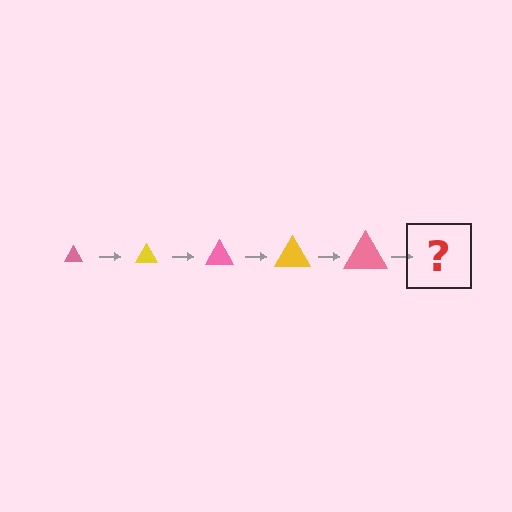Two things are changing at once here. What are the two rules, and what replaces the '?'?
The two rules are that the triangle grows larger each step and the color cycles through pink and yellow. The '?' should be a yellow triangle, larger than the previous one.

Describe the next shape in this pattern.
It should be a yellow triangle, larger than the previous one.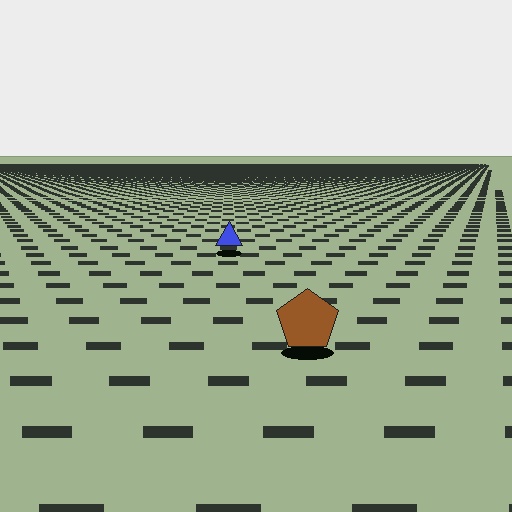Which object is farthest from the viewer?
The blue triangle is farthest from the viewer. It appears smaller and the ground texture around it is denser.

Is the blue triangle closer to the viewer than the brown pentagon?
No. The brown pentagon is closer — you can tell from the texture gradient: the ground texture is coarser near it.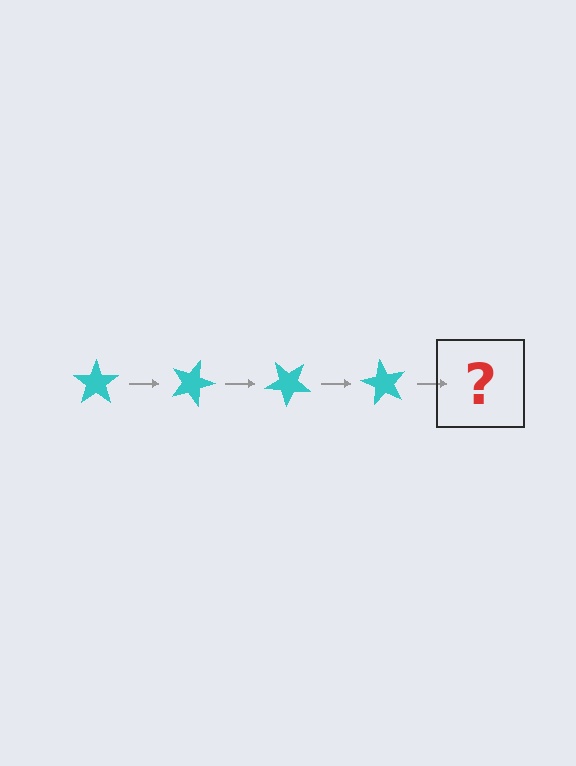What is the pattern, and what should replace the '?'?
The pattern is that the star rotates 20 degrees each step. The '?' should be a cyan star rotated 80 degrees.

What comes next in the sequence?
The next element should be a cyan star rotated 80 degrees.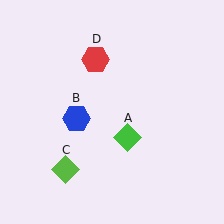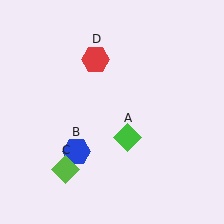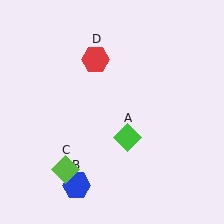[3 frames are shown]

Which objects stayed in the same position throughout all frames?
Green diamond (object A) and lime diamond (object C) and red hexagon (object D) remained stationary.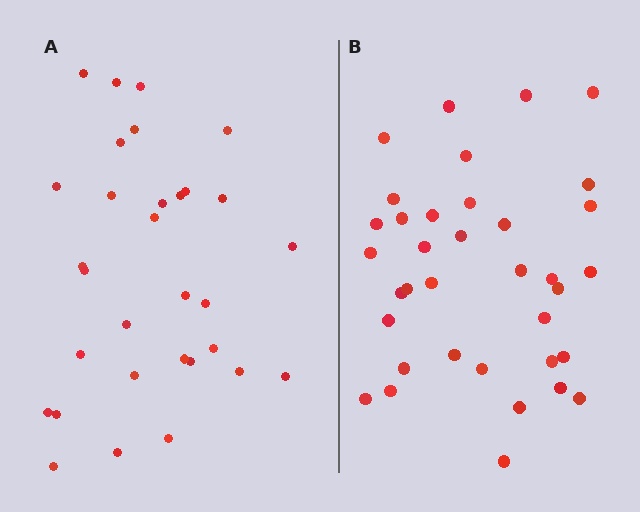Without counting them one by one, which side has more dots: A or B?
Region B (the right region) has more dots.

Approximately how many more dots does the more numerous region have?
Region B has about 5 more dots than region A.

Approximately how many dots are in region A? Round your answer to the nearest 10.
About 30 dots. (The exact count is 31, which rounds to 30.)